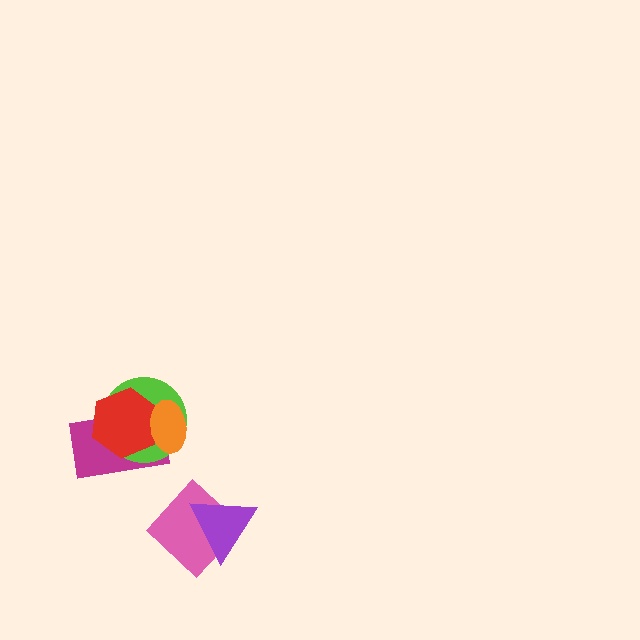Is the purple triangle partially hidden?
No, no other shape covers it.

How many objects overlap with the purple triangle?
1 object overlaps with the purple triangle.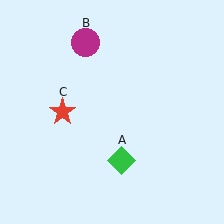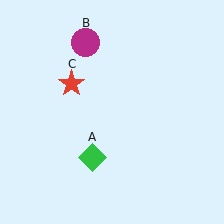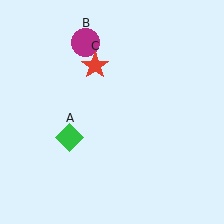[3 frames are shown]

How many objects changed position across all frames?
2 objects changed position: green diamond (object A), red star (object C).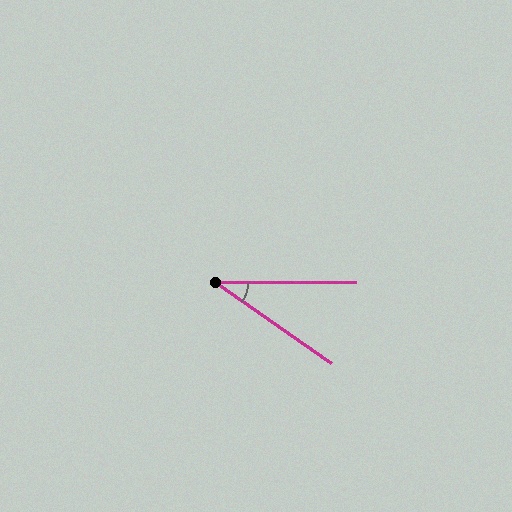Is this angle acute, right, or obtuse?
It is acute.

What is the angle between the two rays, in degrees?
Approximately 35 degrees.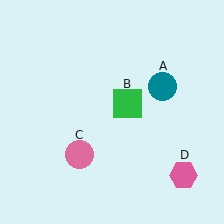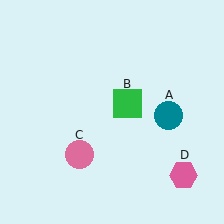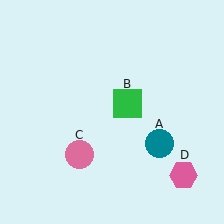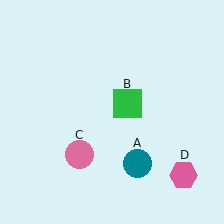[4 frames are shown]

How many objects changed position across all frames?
1 object changed position: teal circle (object A).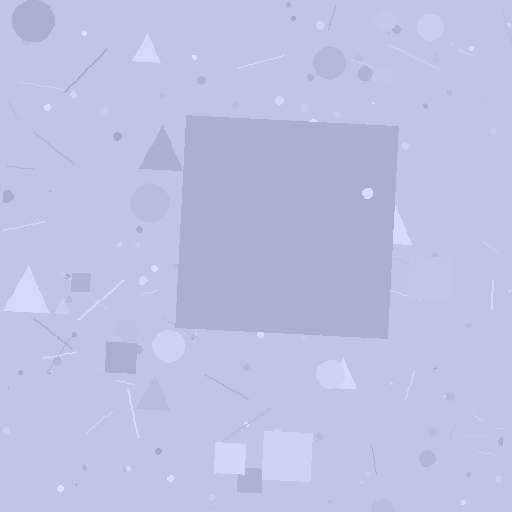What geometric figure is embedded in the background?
A square is embedded in the background.